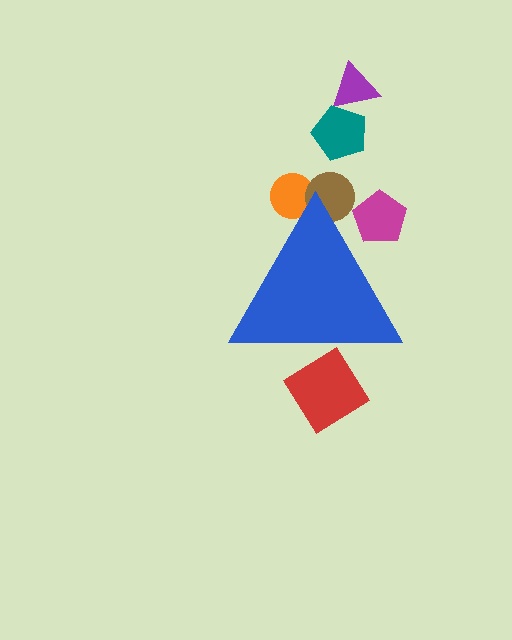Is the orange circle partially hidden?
Yes, the orange circle is partially hidden behind the blue triangle.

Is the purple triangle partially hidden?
No, the purple triangle is fully visible.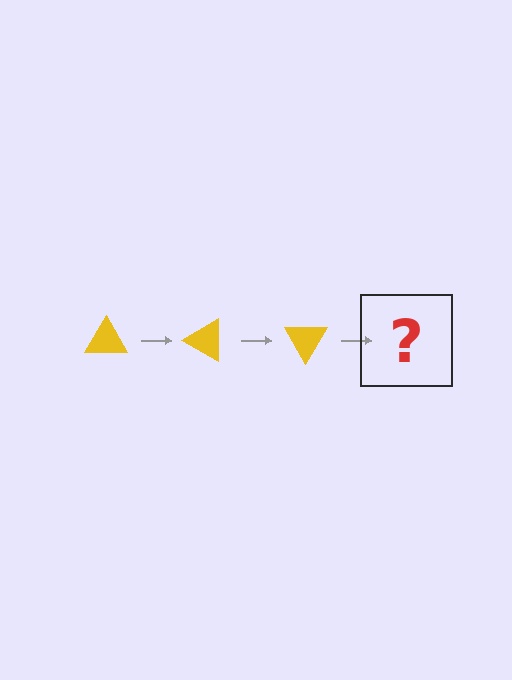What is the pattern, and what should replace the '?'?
The pattern is that the triangle rotates 30 degrees each step. The '?' should be a yellow triangle rotated 90 degrees.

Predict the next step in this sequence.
The next step is a yellow triangle rotated 90 degrees.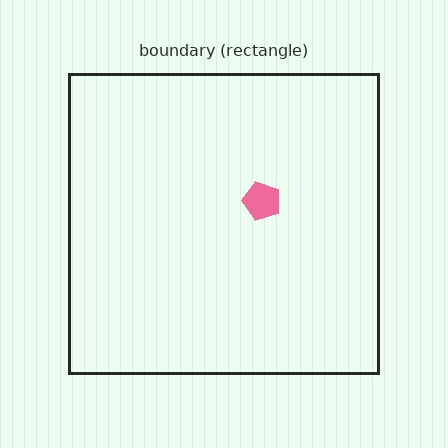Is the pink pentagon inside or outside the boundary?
Inside.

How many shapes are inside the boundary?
1 inside, 0 outside.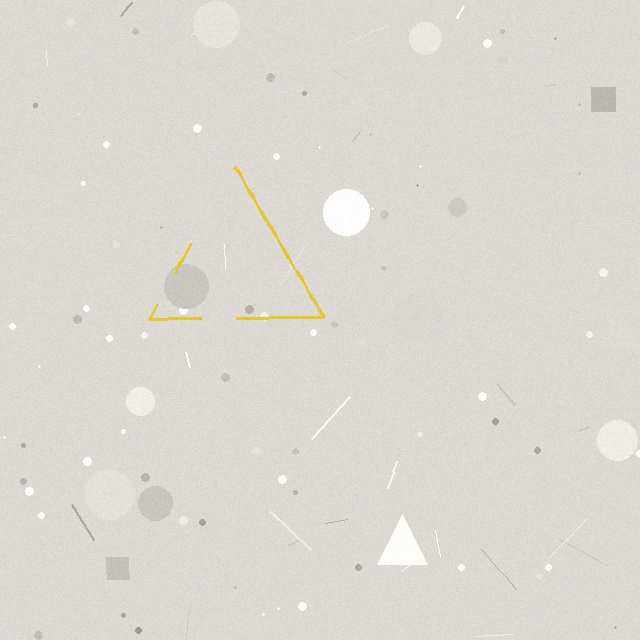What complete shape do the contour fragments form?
The contour fragments form a triangle.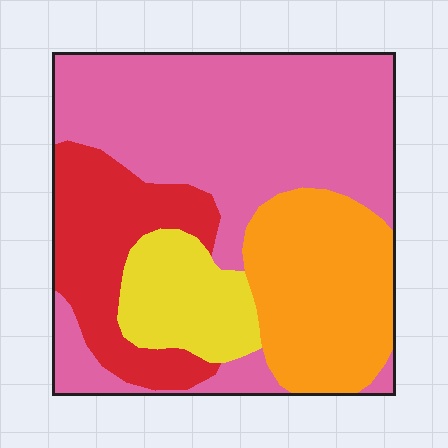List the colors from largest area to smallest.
From largest to smallest: pink, orange, red, yellow.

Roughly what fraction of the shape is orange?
Orange takes up between a sixth and a third of the shape.